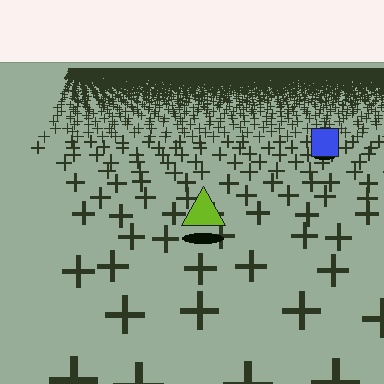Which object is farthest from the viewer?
The blue square is farthest from the viewer. It appears smaller and the ground texture around it is denser.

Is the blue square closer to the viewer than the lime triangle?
No. The lime triangle is closer — you can tell from the texture gradient: the ground texture is coarser near it.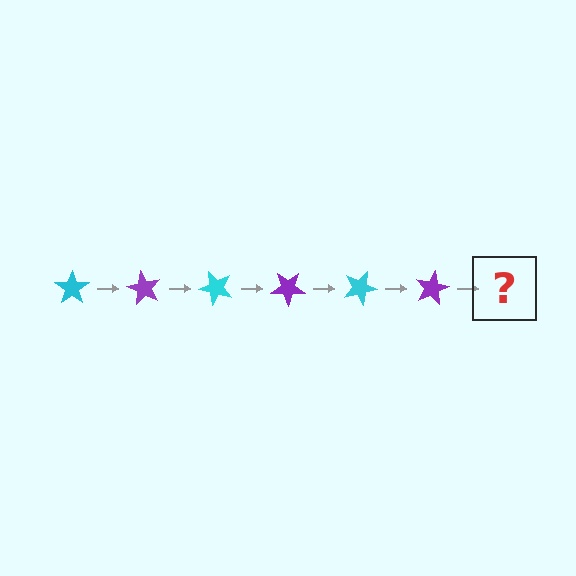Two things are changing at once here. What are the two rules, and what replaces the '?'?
The two rules are that it rotates 60 degrees each step and the color cycles through cyan and purple. The '?' should be a cyan star, rotated 360 degrees from the start.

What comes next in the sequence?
The next element should be a cyan star, rotated 360 degrees from the start.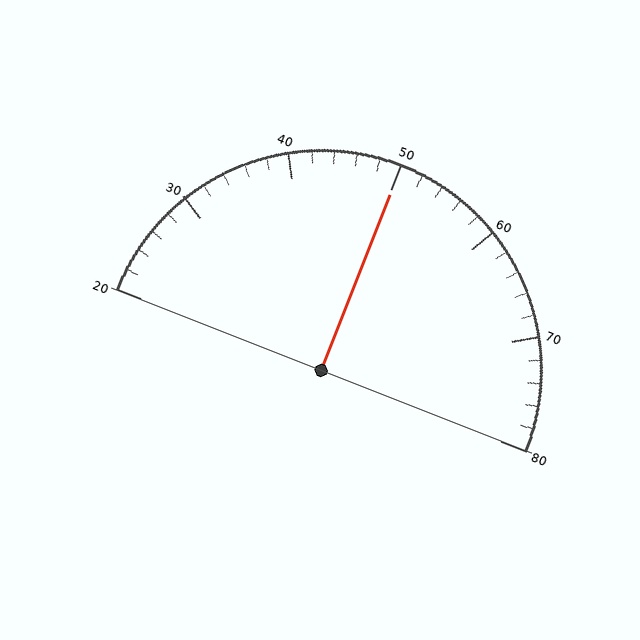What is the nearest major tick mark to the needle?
The nearest major tick mark is 50.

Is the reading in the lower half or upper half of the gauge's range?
The reading is in the upper half of the range (20 to 80).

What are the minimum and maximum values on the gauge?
The gauge ranges from 20 to 80.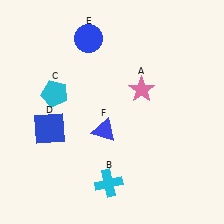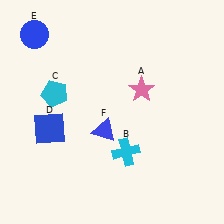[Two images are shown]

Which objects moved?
The objects that moved are: the cyan cross (B), the blue circle (E).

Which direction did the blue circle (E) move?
The blue circle (E) moved left.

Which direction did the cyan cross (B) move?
The cyan cross (B) moved up.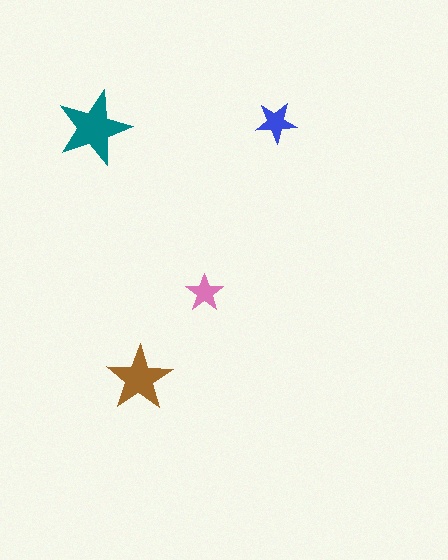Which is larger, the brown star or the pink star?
The brown one.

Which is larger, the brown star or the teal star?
The teal one.